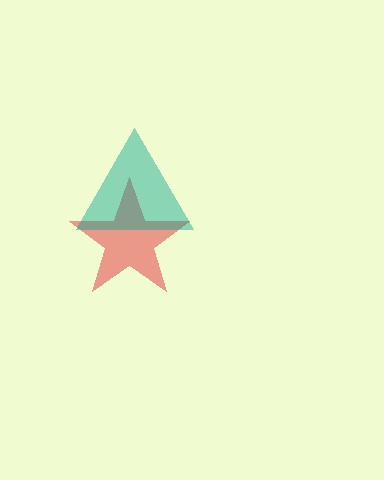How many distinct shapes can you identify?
There are 2 distinct shapes: a red star, a teal triangle.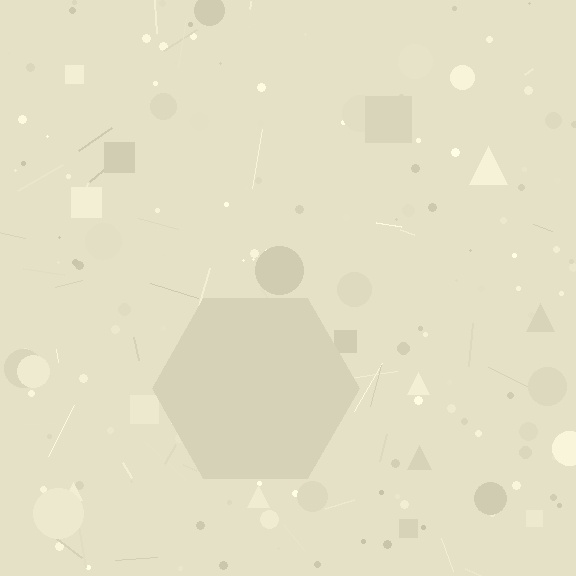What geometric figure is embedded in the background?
A hexagon is embedded in the background.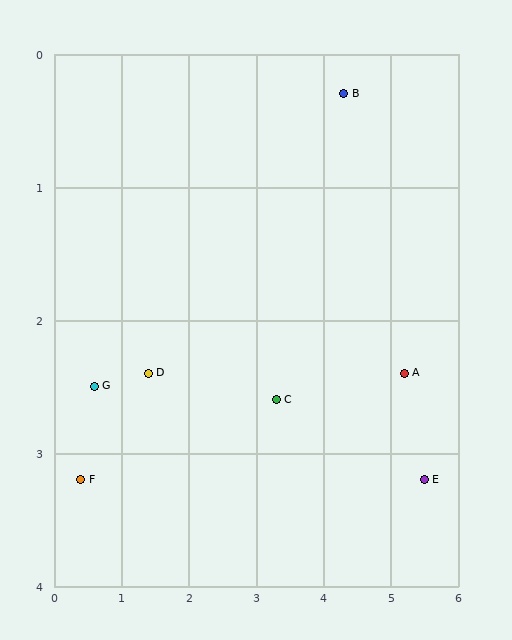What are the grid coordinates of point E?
Point E is at approximately (5.5, 3.2).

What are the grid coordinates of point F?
Point F is at approximately (0.4, 3.2).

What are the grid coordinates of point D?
Point D is at approximately (1.4, 2.4).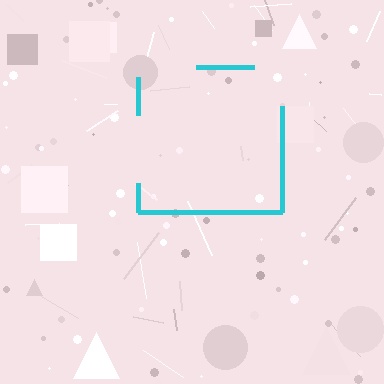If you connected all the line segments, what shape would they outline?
They would outline a square.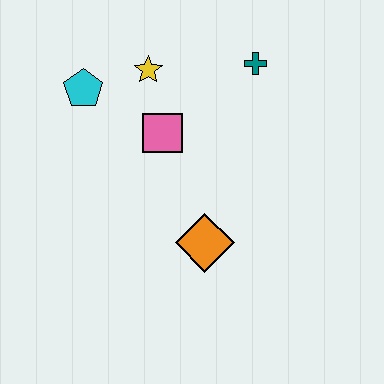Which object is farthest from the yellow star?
The orange diamond is farthest from the yellow star.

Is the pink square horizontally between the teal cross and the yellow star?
Yes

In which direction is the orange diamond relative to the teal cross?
The orange diamond is below the teal cross.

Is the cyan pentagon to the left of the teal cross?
Yes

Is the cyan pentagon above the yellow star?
No